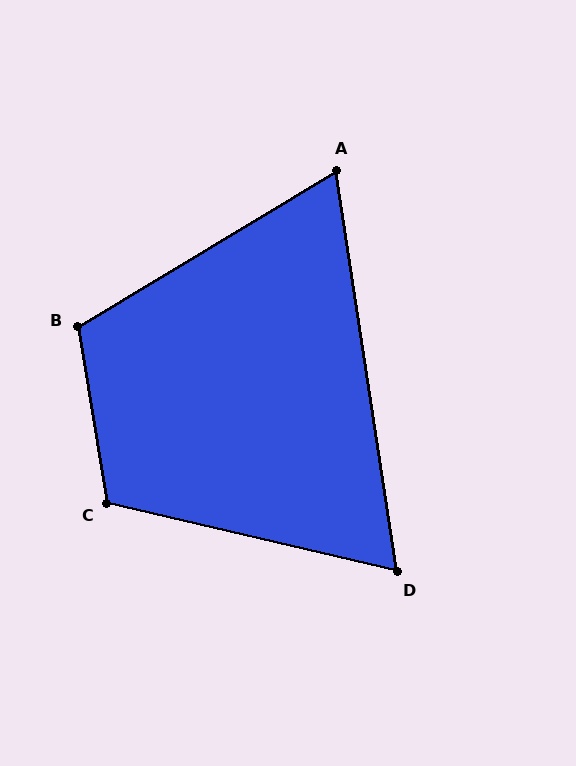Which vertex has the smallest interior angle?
A, at approximately 68 degrees.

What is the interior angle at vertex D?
Approximately 68 degrees (acute).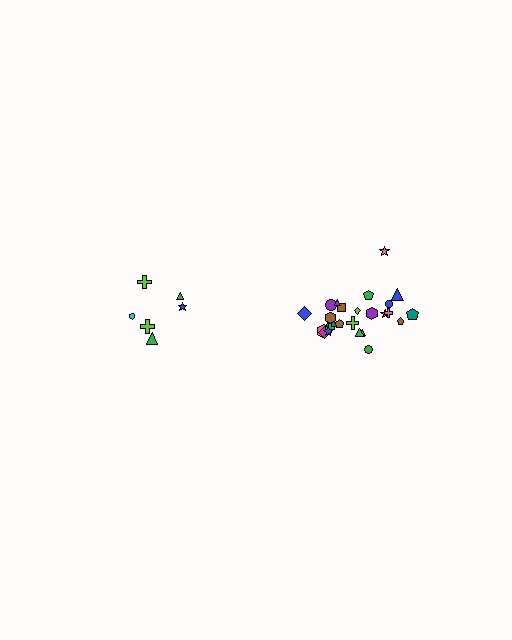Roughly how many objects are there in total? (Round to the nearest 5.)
Roughly 30 objects in total.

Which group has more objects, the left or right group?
The right group.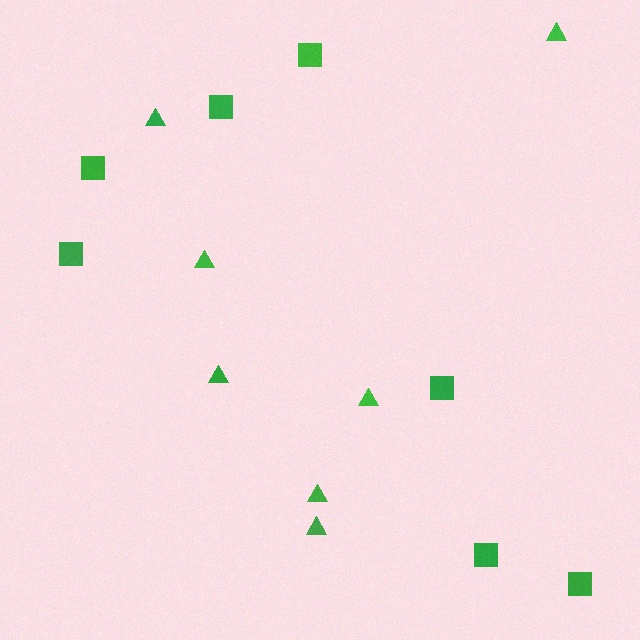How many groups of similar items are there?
There are 2 groups: one group of triangles (7) and one group of squares (7).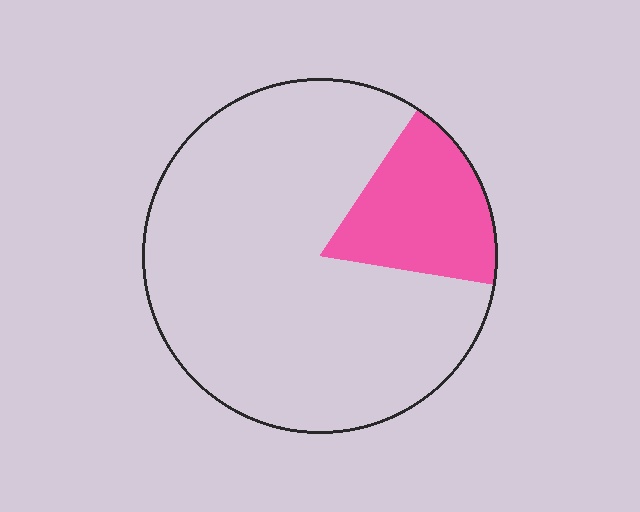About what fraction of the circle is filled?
About one fifth (1/5).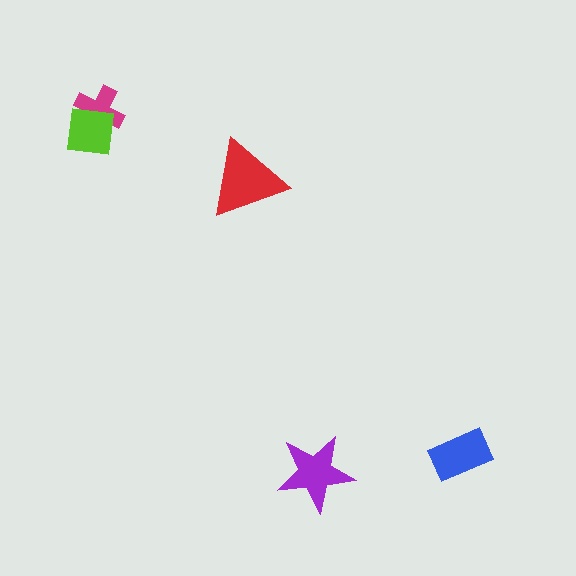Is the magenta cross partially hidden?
Yes, it is partially covered by another shape.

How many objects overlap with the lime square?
1 object overlaps with the lime square.